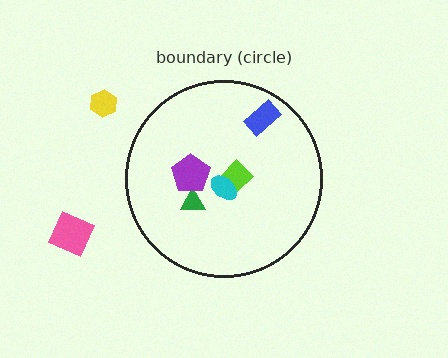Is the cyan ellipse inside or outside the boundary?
Inside.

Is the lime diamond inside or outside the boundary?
Inside.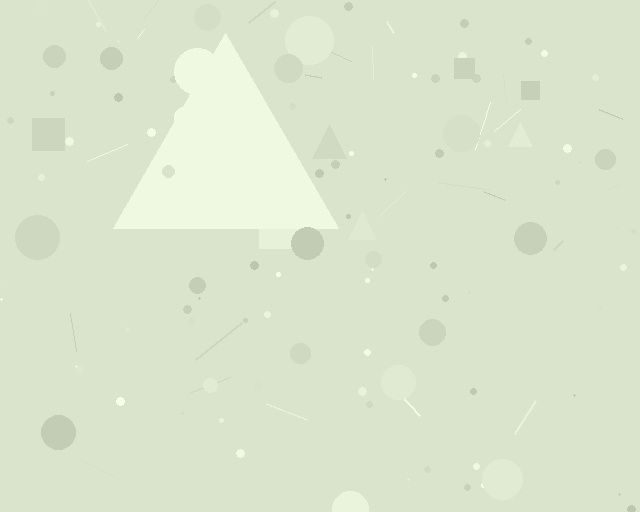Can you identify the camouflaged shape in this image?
The camouflaged shape is a triangle.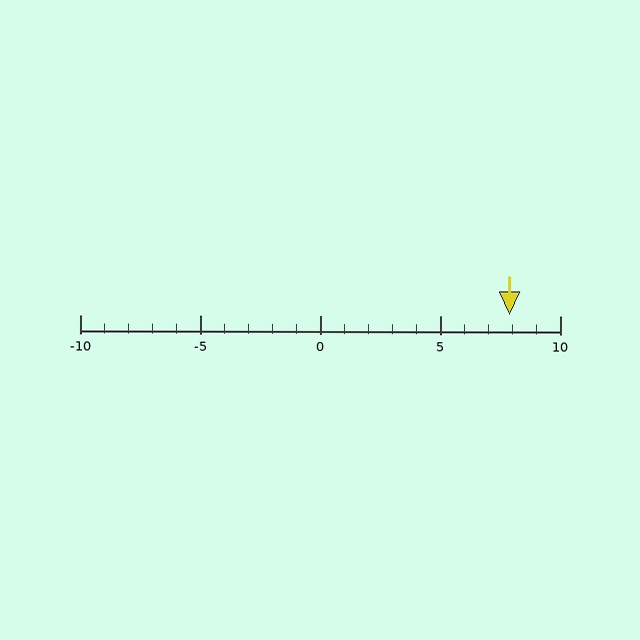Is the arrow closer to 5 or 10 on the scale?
The arrow is closer to 10.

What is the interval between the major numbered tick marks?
The major tick marks are spaced 5 units apart.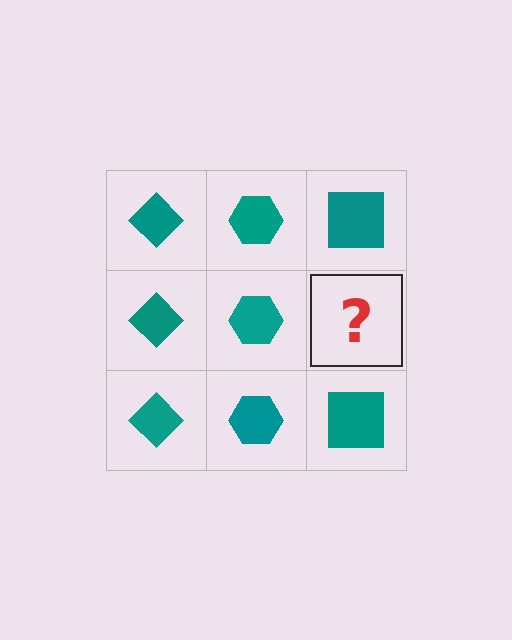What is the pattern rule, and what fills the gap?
The rule is that each column has a consistent shape. The gap should be filled with a teal square.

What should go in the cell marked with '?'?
The missing cell should contain a teal square.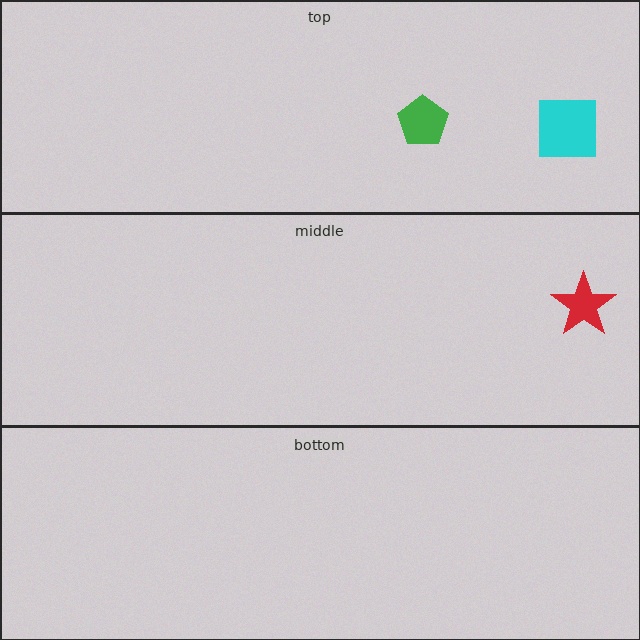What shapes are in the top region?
The cyan square, the green pentagon.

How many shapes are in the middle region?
1.